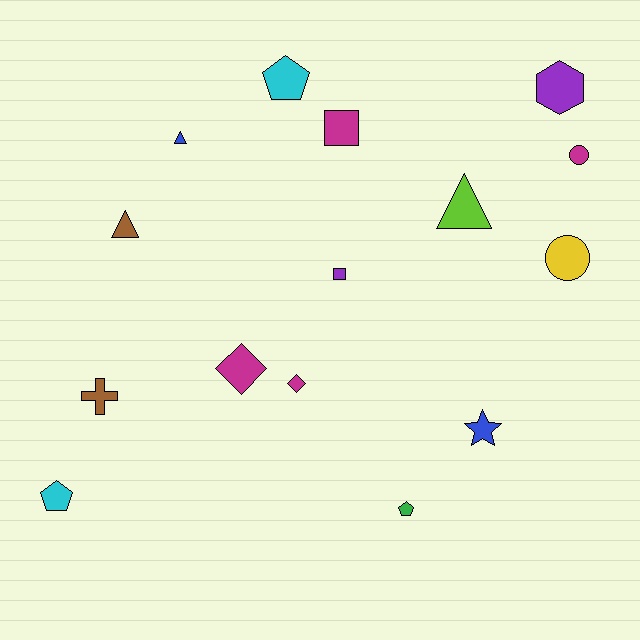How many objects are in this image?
There are 15 objects.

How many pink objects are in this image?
There are no pink objects.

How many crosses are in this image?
There is 1 cross.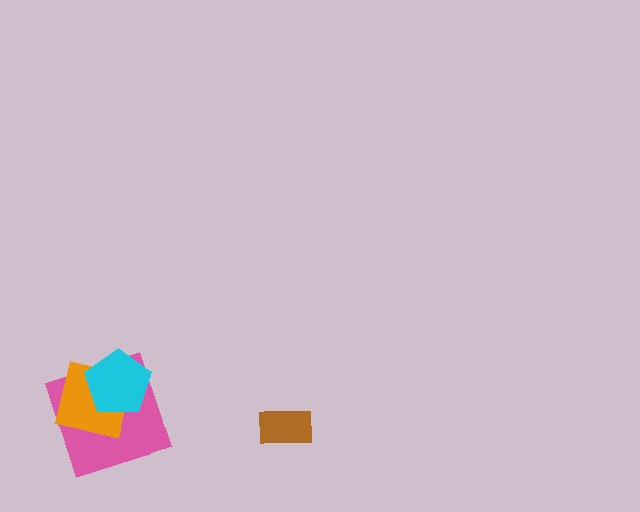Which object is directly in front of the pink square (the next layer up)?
The orange square is directly in front of the pink square.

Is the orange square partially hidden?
Yes, it is partially covered by another shape.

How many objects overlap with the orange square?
2 objects overlap with the orange square.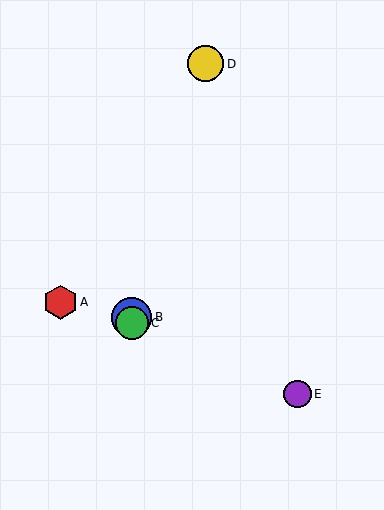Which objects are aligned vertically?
Objects B, C are aligned vertically.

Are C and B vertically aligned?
Yes, both are at x≈132.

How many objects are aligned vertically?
2 objects (B, C) are aligned vertically.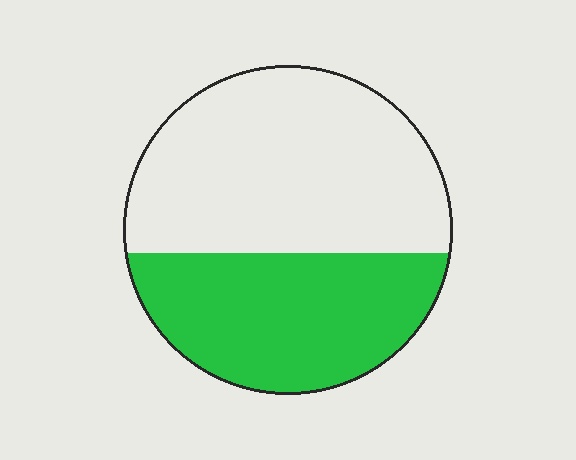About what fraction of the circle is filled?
About two fifths (2/5).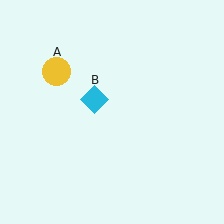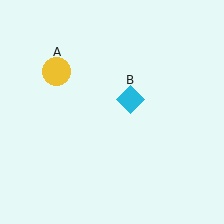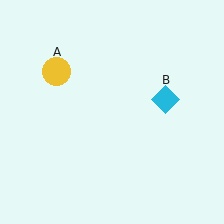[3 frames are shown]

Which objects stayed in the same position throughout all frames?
Yellow circle (object A) remained stationary.